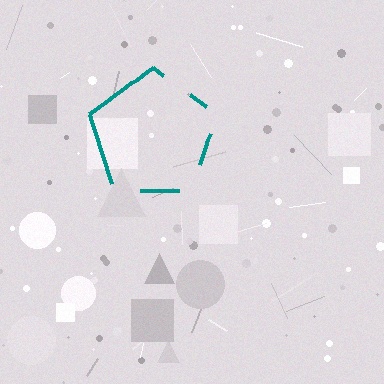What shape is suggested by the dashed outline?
The dashed outline suggests a pentagon.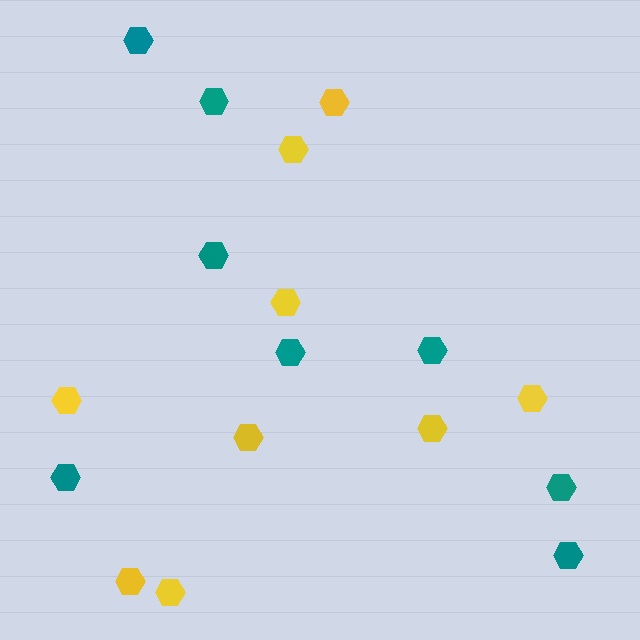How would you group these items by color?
There are 2 groups: one group of teal hexagons (8) and one group of yellow hexagons (9).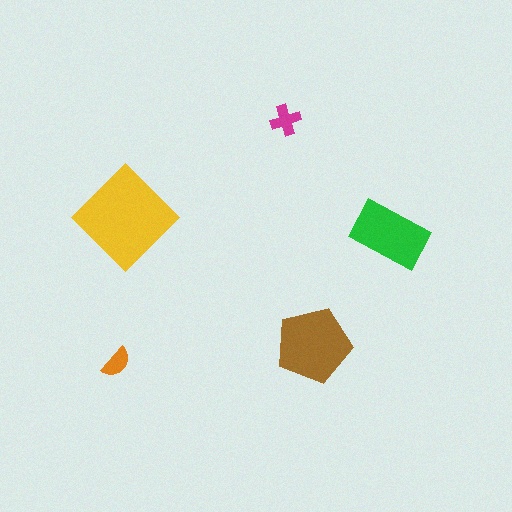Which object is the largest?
The yellow diamond.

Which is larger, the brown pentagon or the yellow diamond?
The yellow diamond.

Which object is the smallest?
The orange semicircle.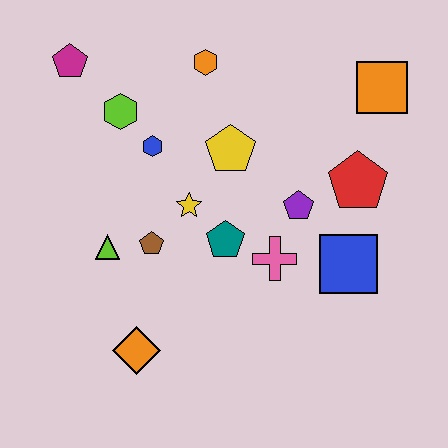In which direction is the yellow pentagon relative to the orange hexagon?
The yellow pentagon is below the orange hexagon.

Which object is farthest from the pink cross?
The magenta pentagon is farthest from the pink cross.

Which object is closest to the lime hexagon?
The blue hexagon is closest to the lime hexagon.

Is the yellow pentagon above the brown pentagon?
Yes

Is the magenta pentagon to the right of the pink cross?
No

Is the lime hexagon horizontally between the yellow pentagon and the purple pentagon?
No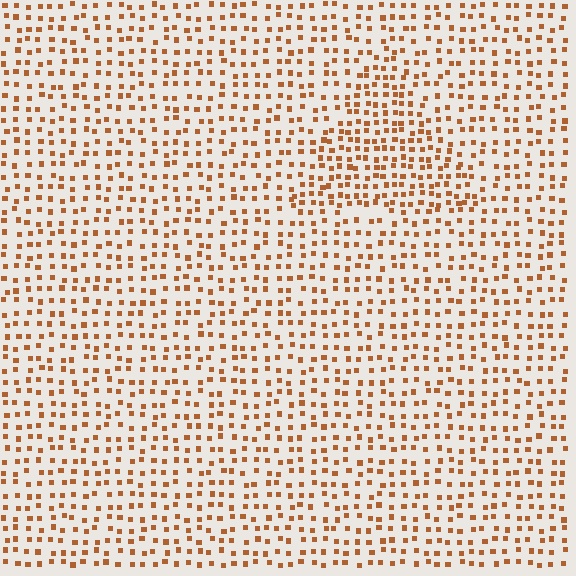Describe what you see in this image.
The image contains small brown elements arranged at two different densities. A triangle-shaped region is visible where the elements are more densely packed than the surrounding area.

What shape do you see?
I see a triangle.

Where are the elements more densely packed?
The elements are more densely packed inside the triangle boundary.